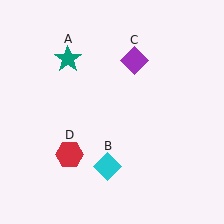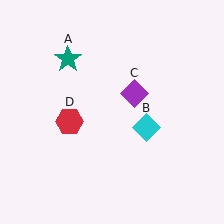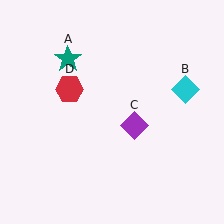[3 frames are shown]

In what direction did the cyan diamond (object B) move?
The cyan diamond (object B) moved up and to the right.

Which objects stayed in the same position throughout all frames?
Teal star (object A) remained stationary.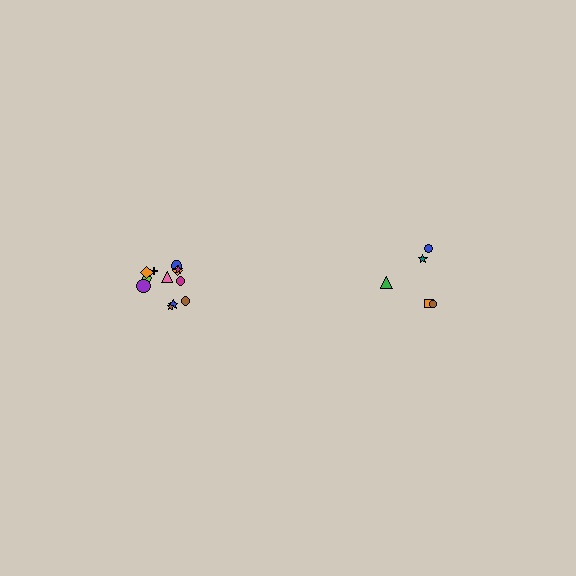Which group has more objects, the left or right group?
The left group.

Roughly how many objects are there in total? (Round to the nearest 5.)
Roughly 15 objects in total.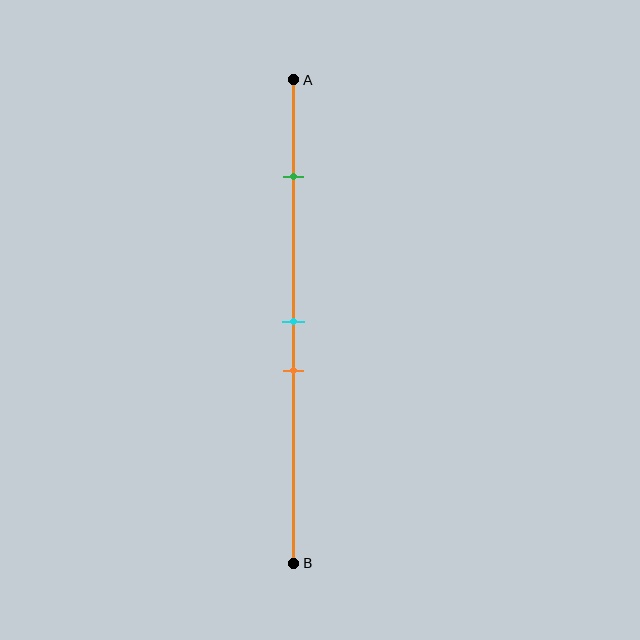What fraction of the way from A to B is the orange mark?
The orange mark is approximately 60% (0.6) of the way from A to B.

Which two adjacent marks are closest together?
The cyan and orange marks are the closest adjacent pair.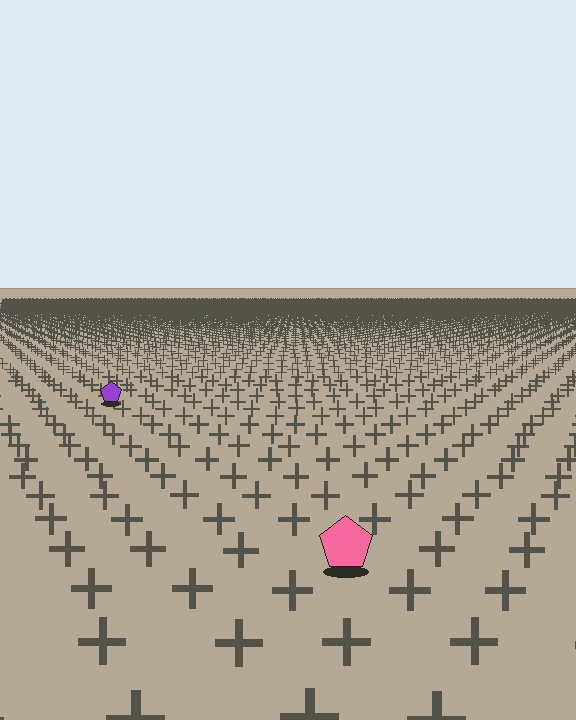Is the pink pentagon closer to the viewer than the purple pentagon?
Yes. The pink pentagon is closer — you can tell from the texture gradient: the ground texture is coarser near it.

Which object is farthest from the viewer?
The purple pentagon is farthest from the viewer. It appears smaller and the ground texture around it is denser.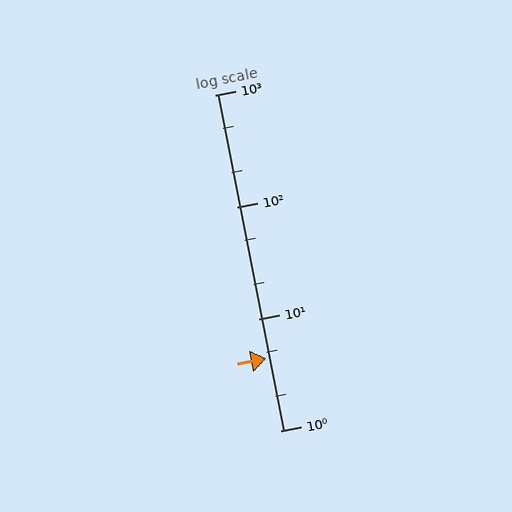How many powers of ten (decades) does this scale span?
The scale spans 3 decades, from 1 to 1000.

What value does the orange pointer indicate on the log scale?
The pointer indicates approximately 4.4.